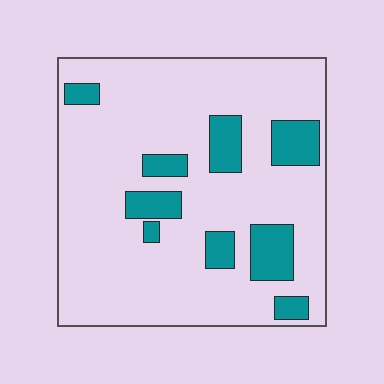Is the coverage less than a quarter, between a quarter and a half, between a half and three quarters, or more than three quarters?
Less than a quarter.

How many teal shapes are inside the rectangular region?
9.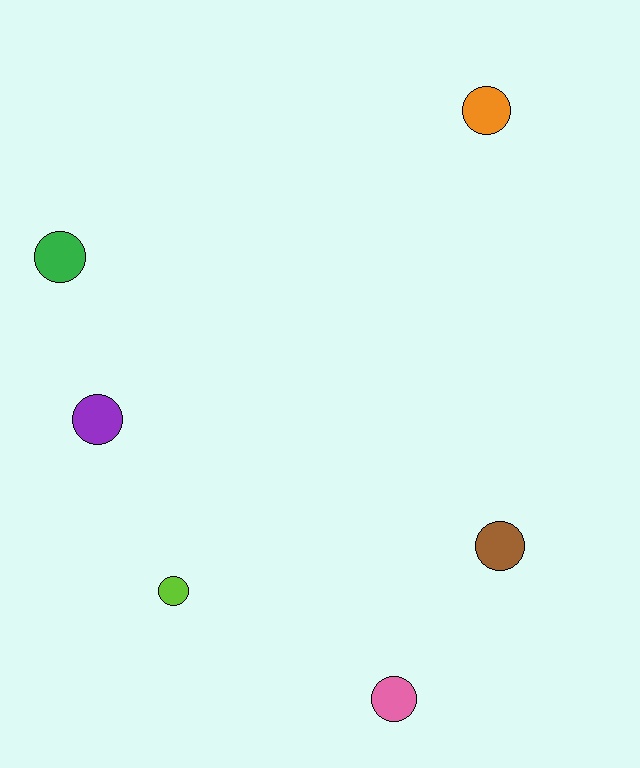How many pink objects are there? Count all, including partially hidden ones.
There is 1 pink object.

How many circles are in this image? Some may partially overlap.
There are 6 circles.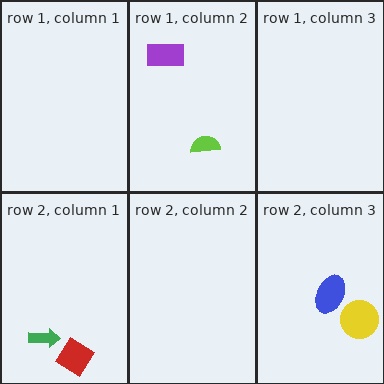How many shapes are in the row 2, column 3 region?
2.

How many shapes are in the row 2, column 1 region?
2.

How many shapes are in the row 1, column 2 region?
2.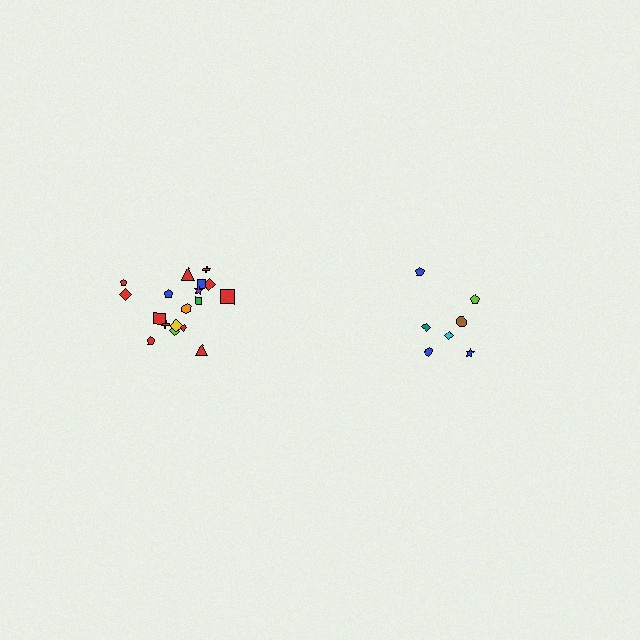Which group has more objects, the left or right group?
The left group.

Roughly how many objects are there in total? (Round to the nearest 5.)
Roughly 25 objects in total.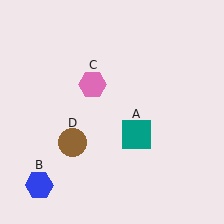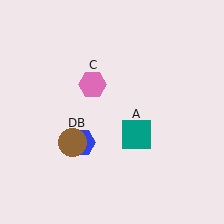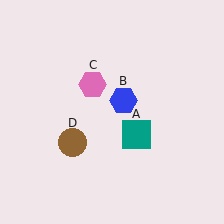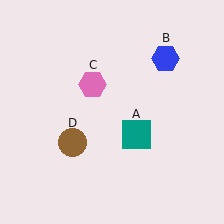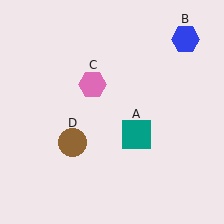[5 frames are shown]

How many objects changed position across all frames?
1 object changed position: blue hexagon (object B).